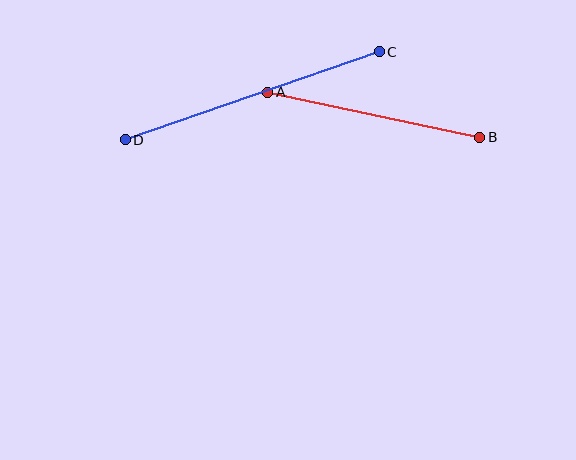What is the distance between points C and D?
The distance is approximately 269 pixels.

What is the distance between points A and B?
The distance is approximately 217 pixels.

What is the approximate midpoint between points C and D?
The midpoint is at approximately (252, 96) pixels.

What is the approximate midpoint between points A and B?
The midpoint is at approximately (374, 115) pixels.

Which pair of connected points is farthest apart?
Points C and D are farthest apart.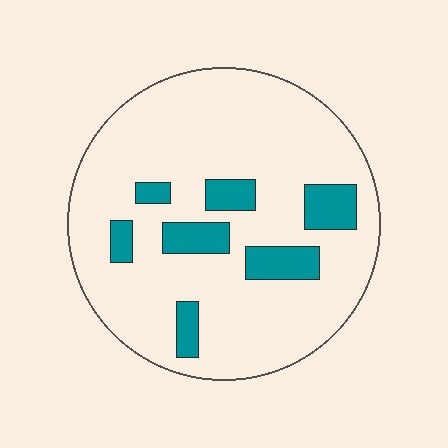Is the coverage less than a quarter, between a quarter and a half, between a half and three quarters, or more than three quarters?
Less than a quarter.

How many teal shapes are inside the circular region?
7.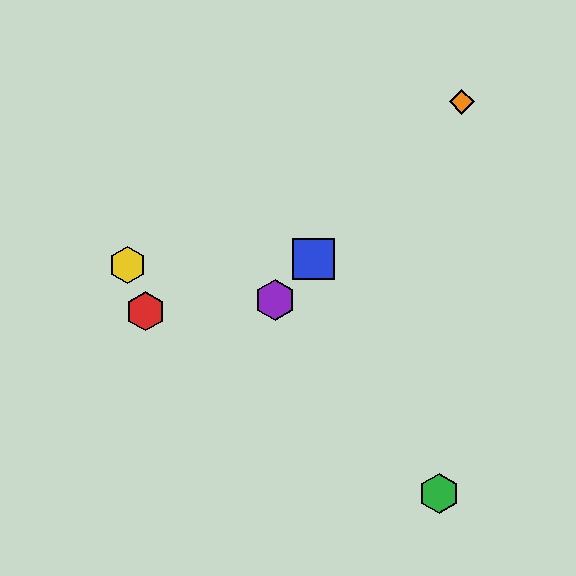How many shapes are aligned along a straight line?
3 shapes (the blue square, the purple hexagon, the orange diamond) are aligned along a straight line.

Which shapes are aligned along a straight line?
The blue square, the purple hexagon, the orange diamond are aligned along a straight line.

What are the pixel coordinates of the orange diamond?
The orange diamond is at (462, 102).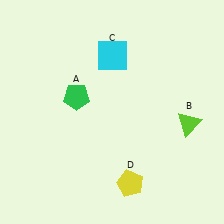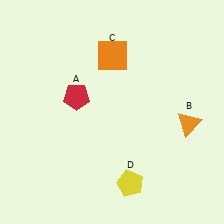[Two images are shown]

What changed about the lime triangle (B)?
In Image 1, B is lime. In Image 2, it changed to orange.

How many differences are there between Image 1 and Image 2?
There are 3 differences between the two images.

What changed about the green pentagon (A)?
In Image 1, A is green. In Image 2, it changed to red.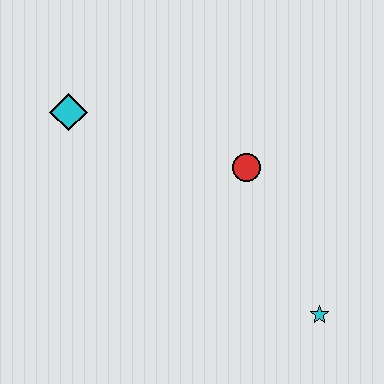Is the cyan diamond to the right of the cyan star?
No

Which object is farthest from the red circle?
The cyan diamond is farthest from the red circle.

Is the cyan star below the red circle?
Yes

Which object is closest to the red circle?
The cyan star is closest to the red circle.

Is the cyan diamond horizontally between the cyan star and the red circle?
No